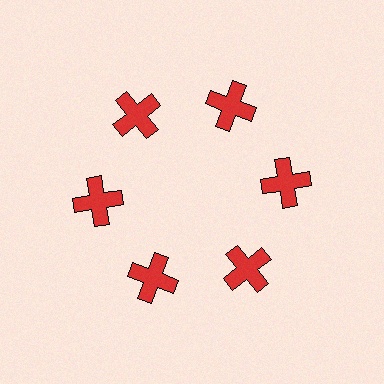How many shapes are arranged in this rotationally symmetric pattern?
There are 6 shapes, arranged in 6 groups of 1.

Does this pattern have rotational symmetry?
Yes, this pattern has 6-fold rotational symmetry. It looks the same after rotating 60 degrees around the center.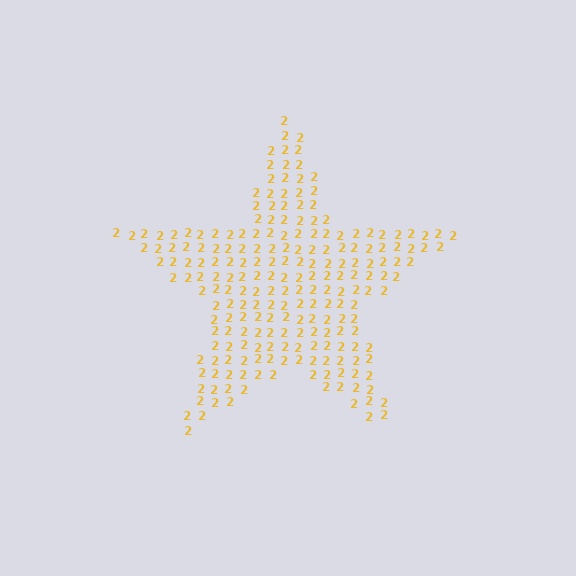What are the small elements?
The small elements are digit 2's.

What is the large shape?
The large shape is a star.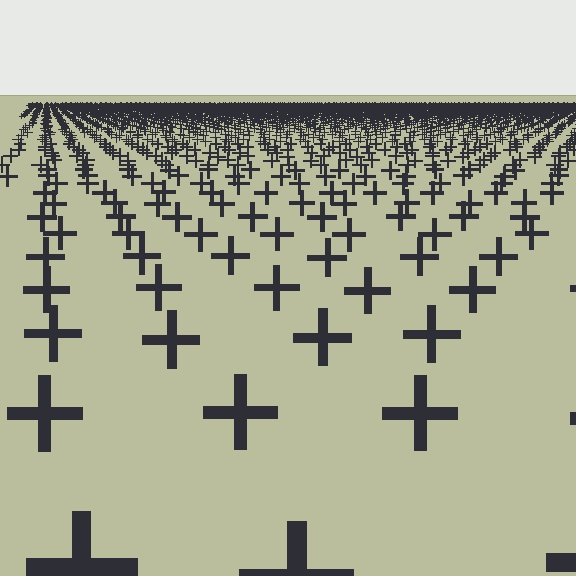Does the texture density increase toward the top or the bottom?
Density increases toward the top.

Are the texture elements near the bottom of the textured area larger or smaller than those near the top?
Larger. Near the bottom, elements are closer to the viewer and appear at a bigger on-screen size.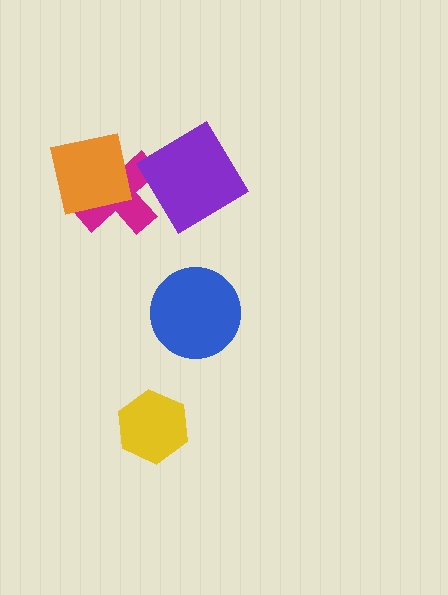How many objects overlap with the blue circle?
0 objects overlap with the blue circle.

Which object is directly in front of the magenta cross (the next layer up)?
The orange square is directly in front of the magenta cross.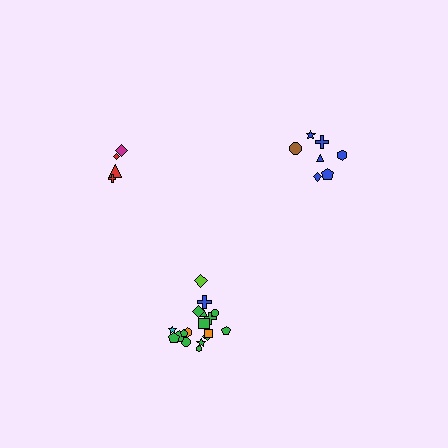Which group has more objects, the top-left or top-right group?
The top-right group.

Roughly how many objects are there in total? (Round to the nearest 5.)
Roughly 30 objects in total.